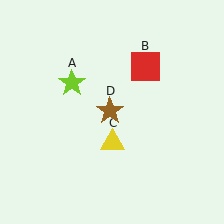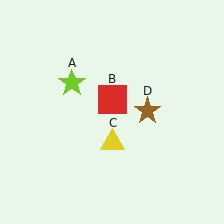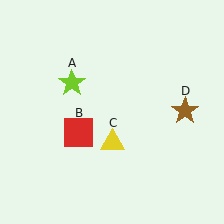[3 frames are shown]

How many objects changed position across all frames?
2 objects changed position: red square (object B), brown star (object D).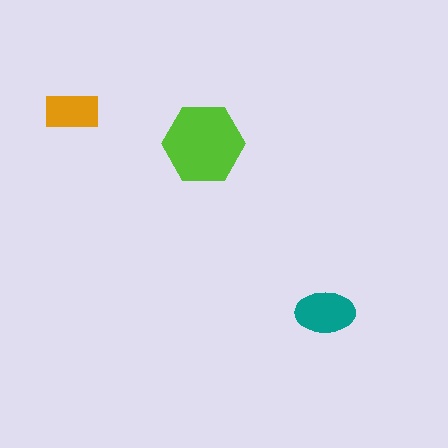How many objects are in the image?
There are 3 objects in the image.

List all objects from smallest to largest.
The orange rectangle, the teal ellipse, the lime hexagon.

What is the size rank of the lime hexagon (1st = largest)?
1st.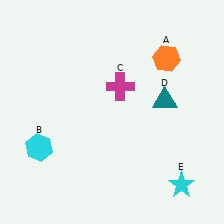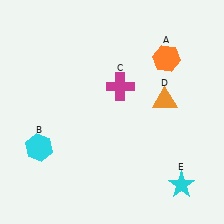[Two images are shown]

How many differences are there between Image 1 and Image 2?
There is 1 difference between the two images.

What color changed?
The triangle (D) changed from teal in Image 1 to orange in Image 2.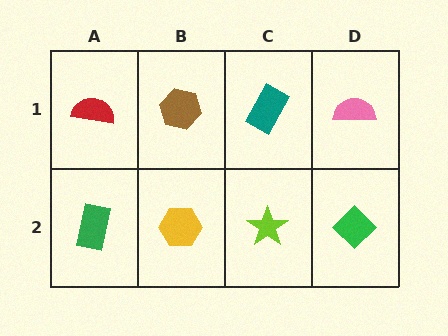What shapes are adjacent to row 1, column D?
A green diamond (row 2, column D), a teal rectangle (row 1, column C).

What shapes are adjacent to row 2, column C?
A teal rectangle (row 1, column C), a yellow hexagon (row 2, column B), a green diamond (row 2, column D).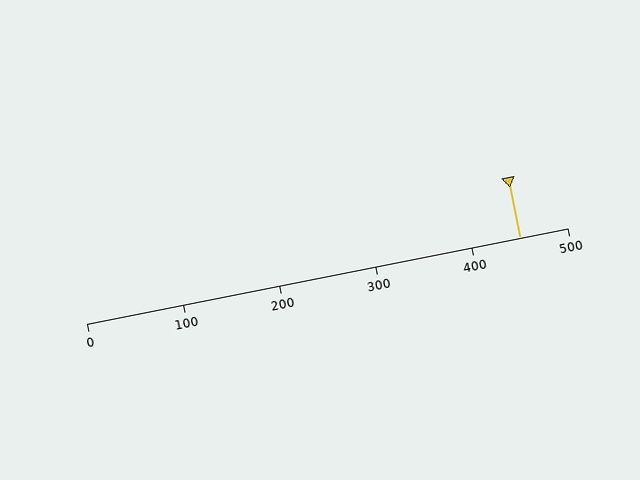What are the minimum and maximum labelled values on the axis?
The axis runs from 0 to 500.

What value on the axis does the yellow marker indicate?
The marker indicates approximately 450.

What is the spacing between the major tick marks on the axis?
The major ticks are spaced 100 apart.